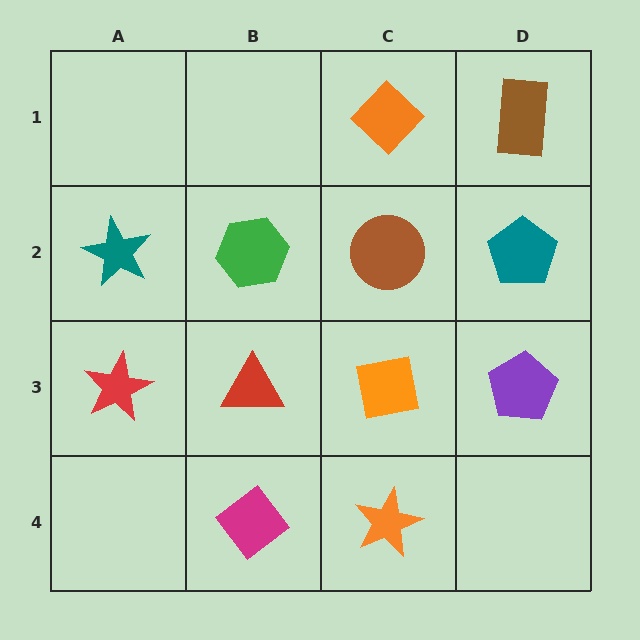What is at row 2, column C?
A brown circle.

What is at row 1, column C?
An orange diamond.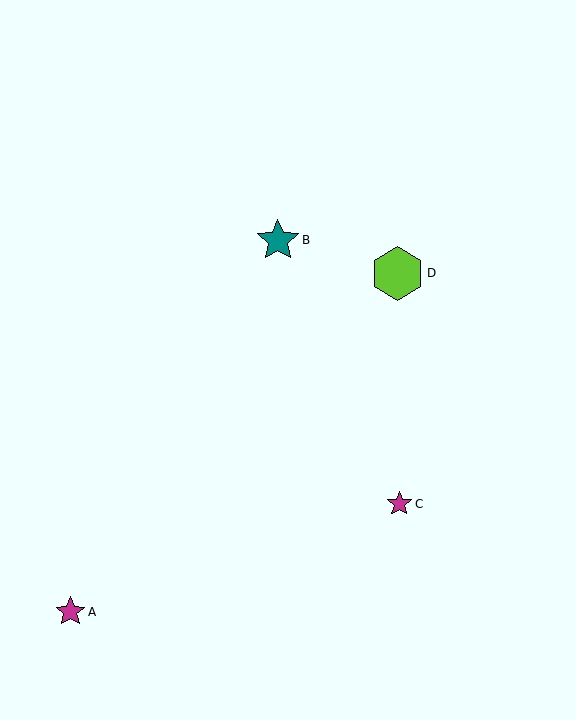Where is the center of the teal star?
The center of the teal star is at (278, 240).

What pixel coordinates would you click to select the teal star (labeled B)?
Click at (278, 240) to select the teal star B.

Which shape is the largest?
The lime hexagon (labeled D) is the largest.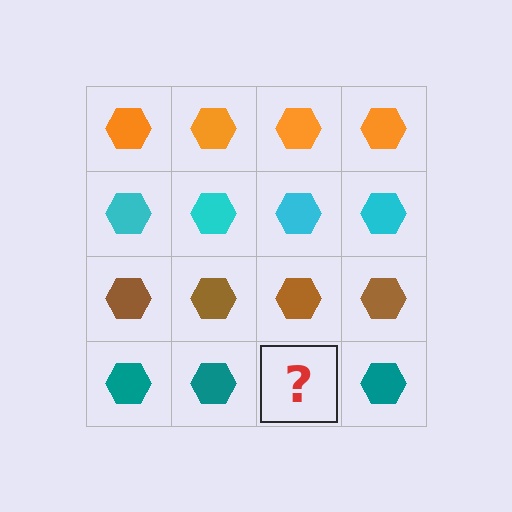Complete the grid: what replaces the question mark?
The question mark should be replaced with a teal hexagon.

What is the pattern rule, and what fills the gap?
The rule is that each row has a consistent color. The gap should be filled with a teal hexagon.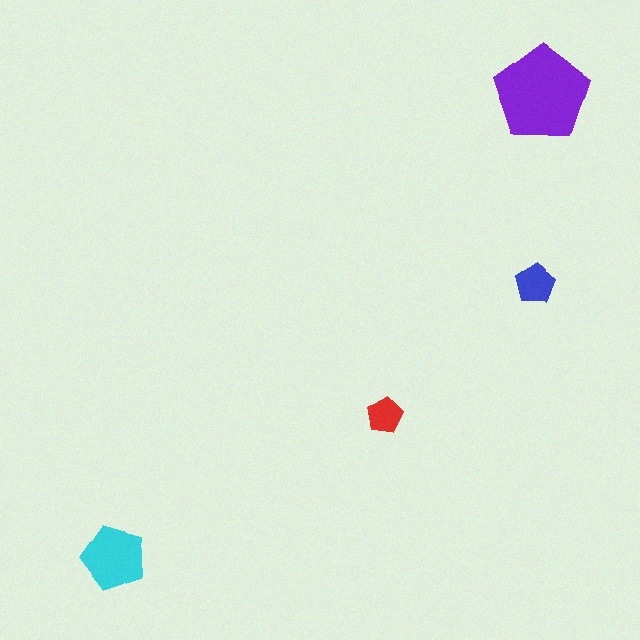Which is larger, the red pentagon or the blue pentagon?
The blue one.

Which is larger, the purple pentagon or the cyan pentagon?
The purple one.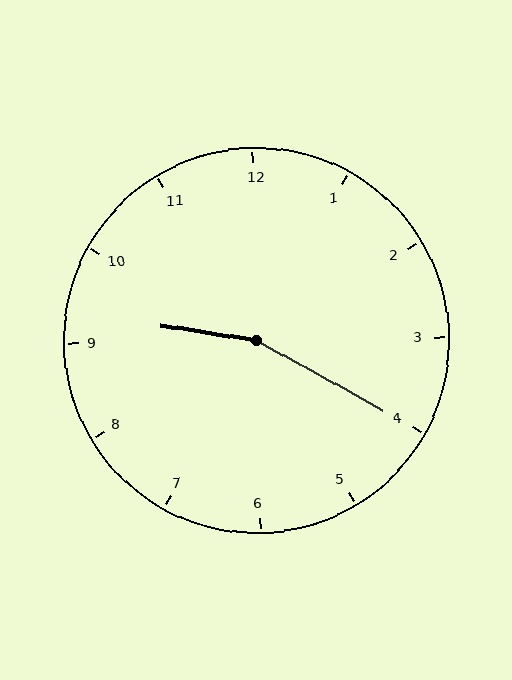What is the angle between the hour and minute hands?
Approximately 160 degrees.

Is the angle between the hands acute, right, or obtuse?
It is obtuse.